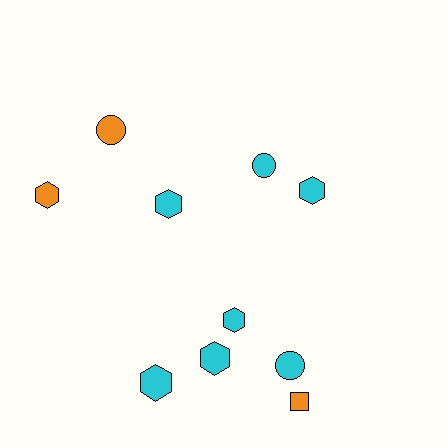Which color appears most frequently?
Cyan, with 7 objects.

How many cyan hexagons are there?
There are 5 cyan hexagons.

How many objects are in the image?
There are 10 objects.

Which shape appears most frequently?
Hexagon, with 6 objects.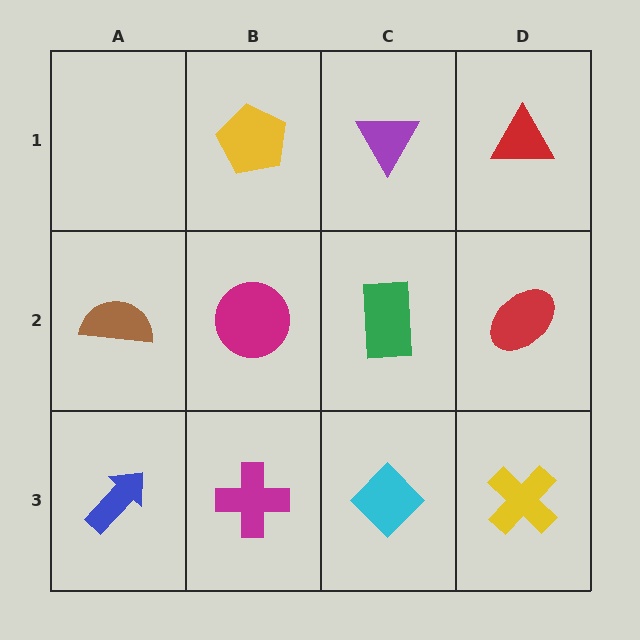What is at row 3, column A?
A blue arrow.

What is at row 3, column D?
A yellow cross.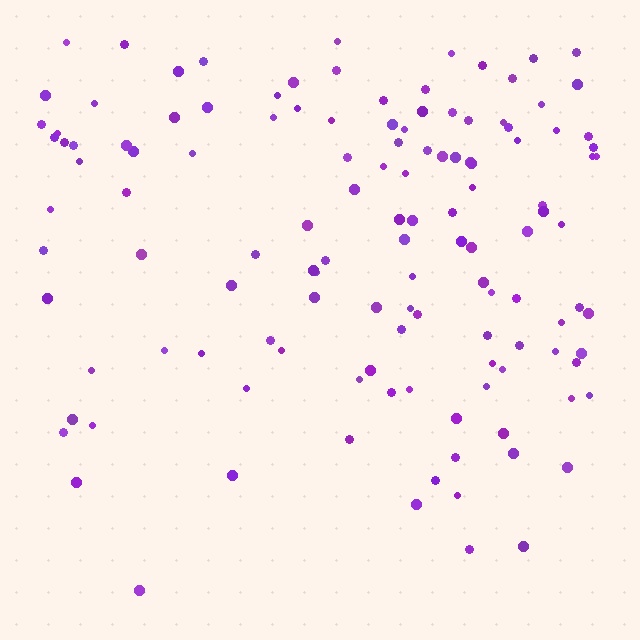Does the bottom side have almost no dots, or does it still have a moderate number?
Still a moderate number, just noticeably fewer than the top.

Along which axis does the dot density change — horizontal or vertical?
Vertical.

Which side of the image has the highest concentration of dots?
The top.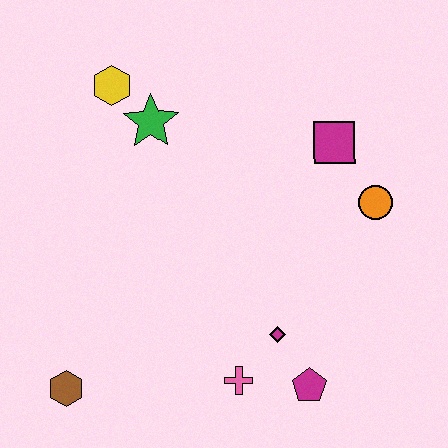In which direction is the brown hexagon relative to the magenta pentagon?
The brown hexagon is to the left of the magenta pentagon.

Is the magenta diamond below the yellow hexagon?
Yes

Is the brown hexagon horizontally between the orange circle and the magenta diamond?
No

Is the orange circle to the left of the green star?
No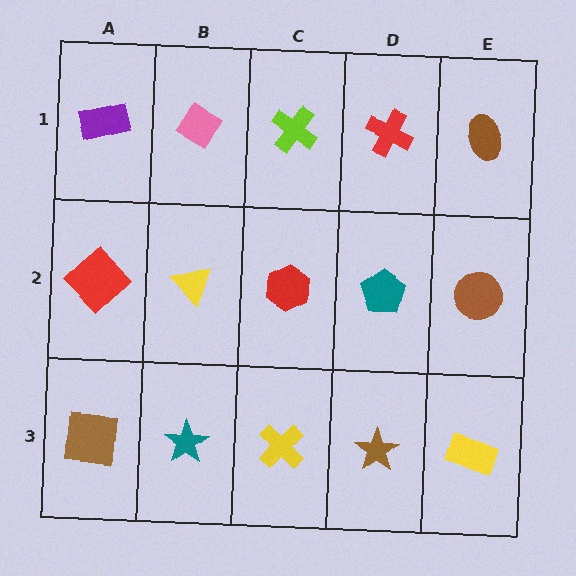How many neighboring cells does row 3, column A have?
2.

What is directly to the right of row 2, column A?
A yellow triangle.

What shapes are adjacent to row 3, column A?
A red diamond (row 2, column A), a teal star (row 3, column B).